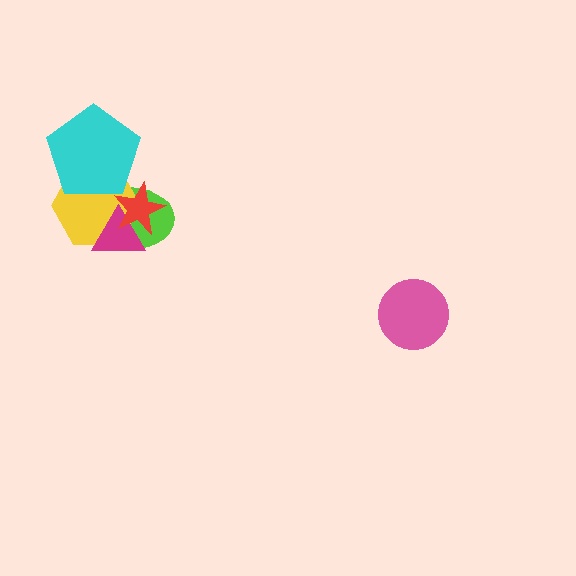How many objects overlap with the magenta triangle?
3 objects overlap with the magenta triangle.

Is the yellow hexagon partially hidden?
Yes, it is partially covered by another shape.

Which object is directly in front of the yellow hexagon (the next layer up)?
The magenta triangle is directly in front of the yellow hexagon.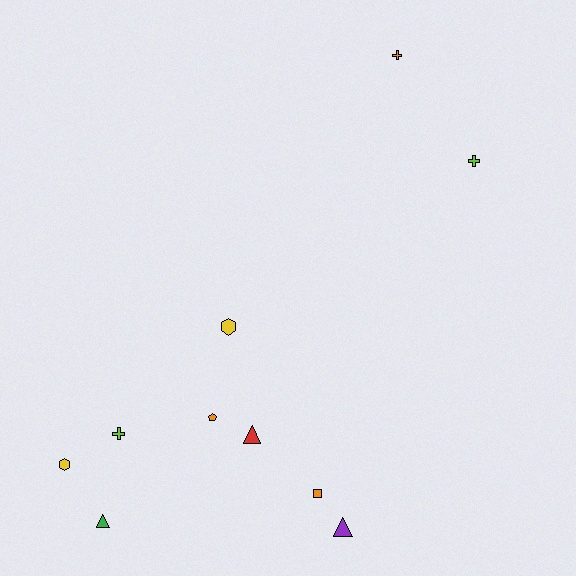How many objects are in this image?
There are 10 objects.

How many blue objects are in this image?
There are no blue objects.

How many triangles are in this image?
There are 3 triangles.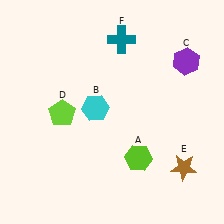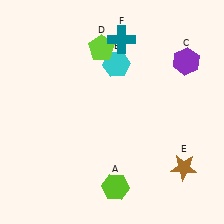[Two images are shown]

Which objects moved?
The objects that moved are: the lime hexagon (A), the cyan hexagon (B), the lime pentagon (D).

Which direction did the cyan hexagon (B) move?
The cyan hexagon (B) moved up.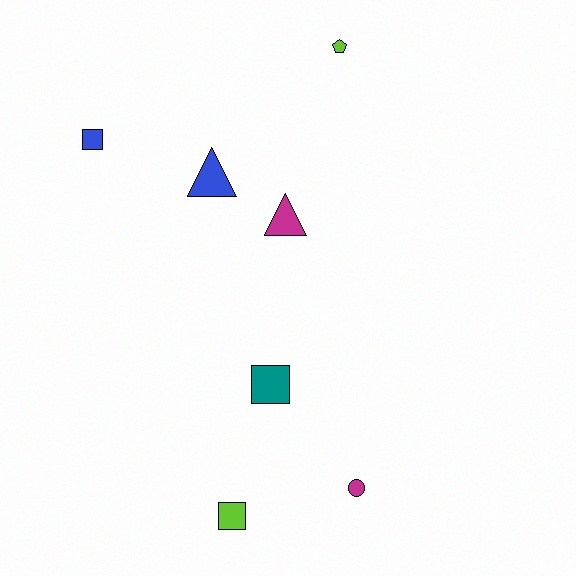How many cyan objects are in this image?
There are no cyan objects.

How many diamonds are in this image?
There are no diamonds.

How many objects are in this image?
There are 7 objects.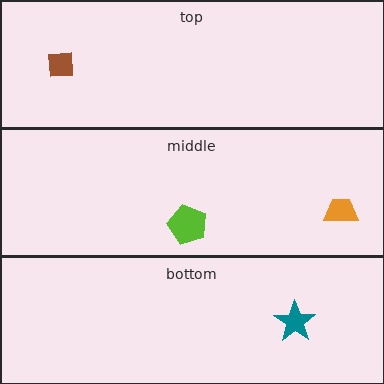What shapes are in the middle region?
The orange trapezoid, the lime pentagon.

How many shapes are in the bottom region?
1.